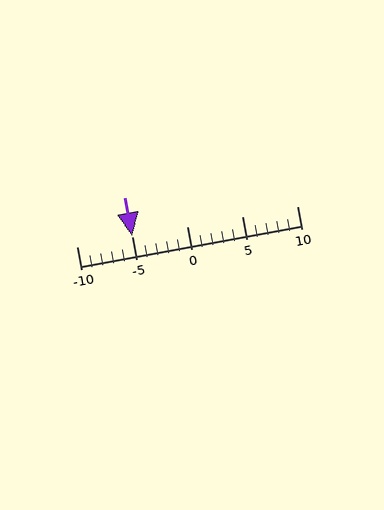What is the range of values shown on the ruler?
The ruler shows values from -10 to 10.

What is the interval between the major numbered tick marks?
The major tick marks are spaced 5 units apart.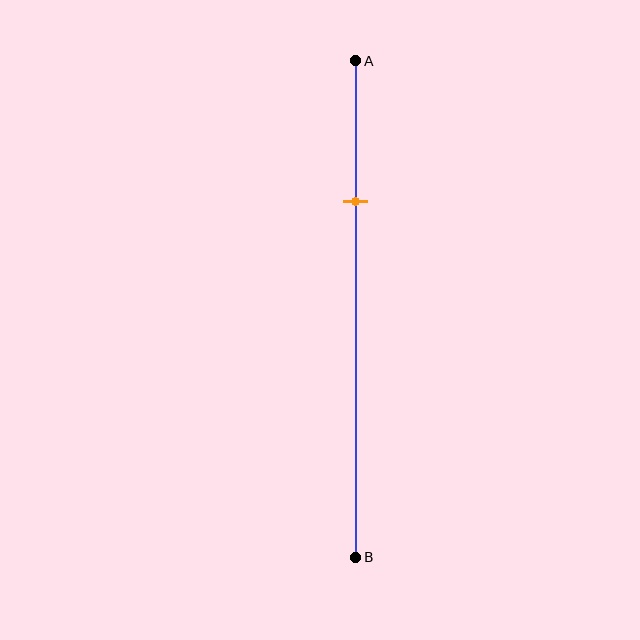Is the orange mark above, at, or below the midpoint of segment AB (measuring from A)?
The orange mark is above the midpoint of segment AB.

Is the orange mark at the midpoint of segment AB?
No, the mark is at about 30% from A, not at the 50% midpoint.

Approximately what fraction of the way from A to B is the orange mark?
The orange mark is approximately 30% of the way from A to B.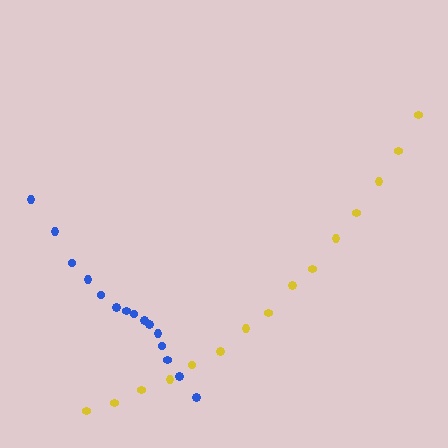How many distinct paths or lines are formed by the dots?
There are 2 distinct paths.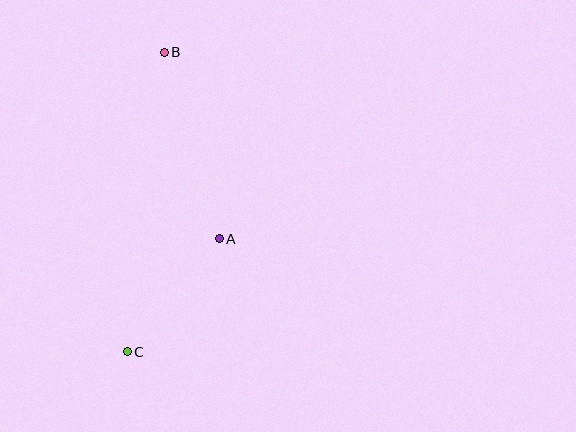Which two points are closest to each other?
Points A and C are closest to each other.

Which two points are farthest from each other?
Points B and C are farthest from each other.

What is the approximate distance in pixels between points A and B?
The distance between A and B is approximately 194 pixels.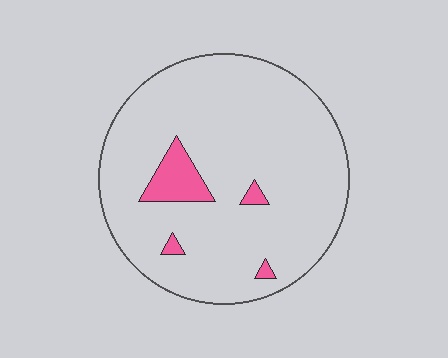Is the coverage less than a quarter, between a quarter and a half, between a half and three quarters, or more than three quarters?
Less than a quarter.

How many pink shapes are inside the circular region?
4.